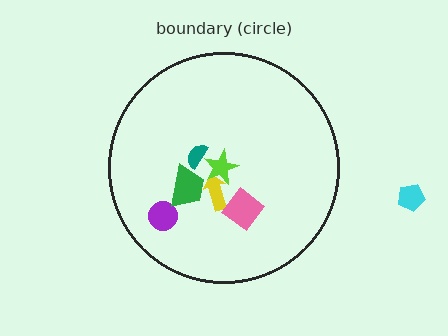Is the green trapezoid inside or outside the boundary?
Inside.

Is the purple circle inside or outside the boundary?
Inside.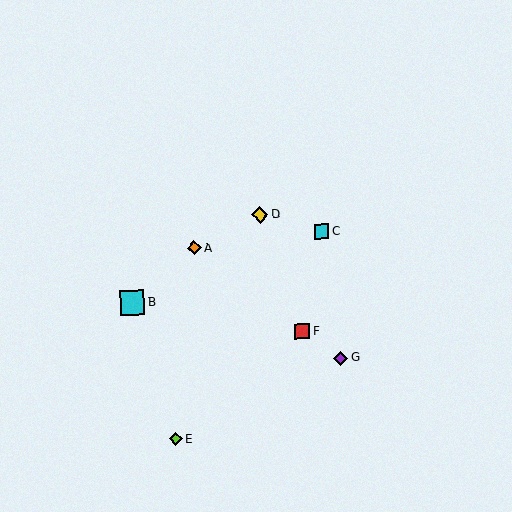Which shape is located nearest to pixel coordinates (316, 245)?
The cyan square (labeled C) at (322, 232) is nearest to that location.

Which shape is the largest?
The cyan square (labeled B) is the largest.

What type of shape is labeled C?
Shape C is a cyan square.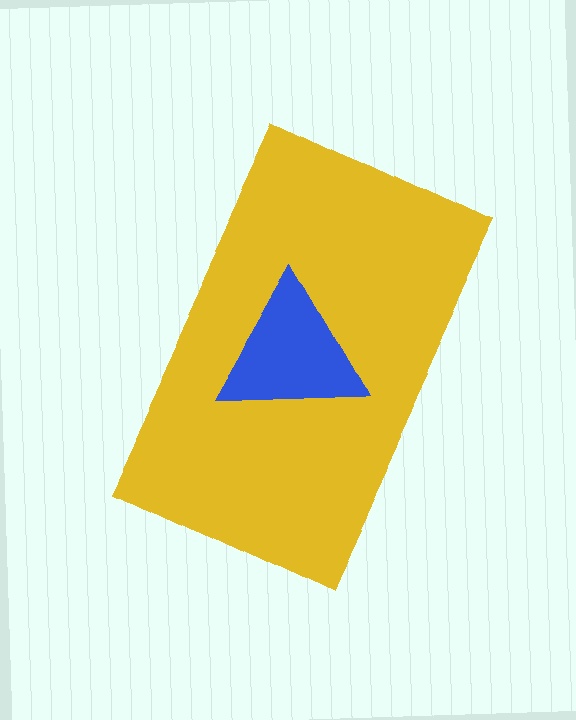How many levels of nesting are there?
2.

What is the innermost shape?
The blue triangle.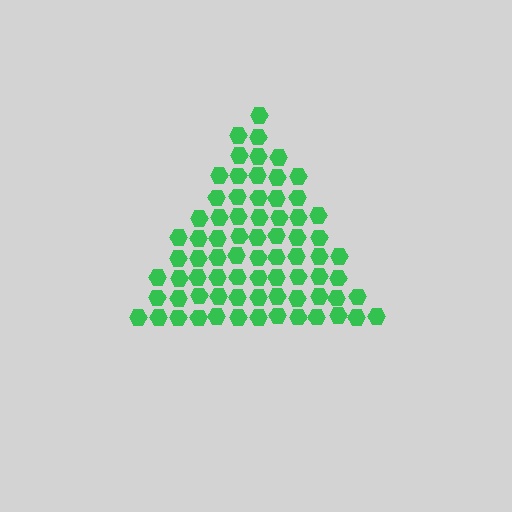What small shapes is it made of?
It is made of small hexagons.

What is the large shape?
The large shape is a triangle.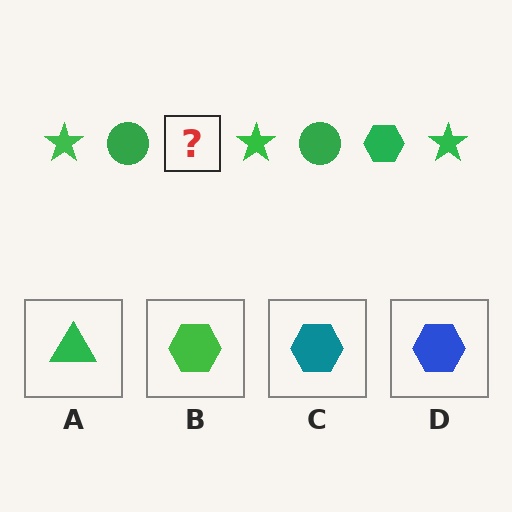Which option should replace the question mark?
Option B.